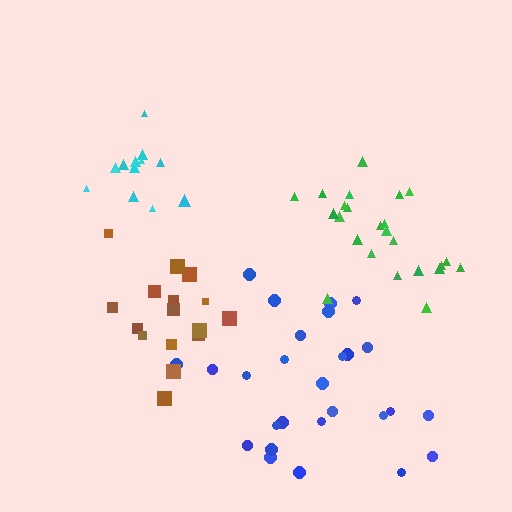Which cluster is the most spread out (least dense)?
Blue.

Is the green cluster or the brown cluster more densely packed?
Brown.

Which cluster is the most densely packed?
Cyan.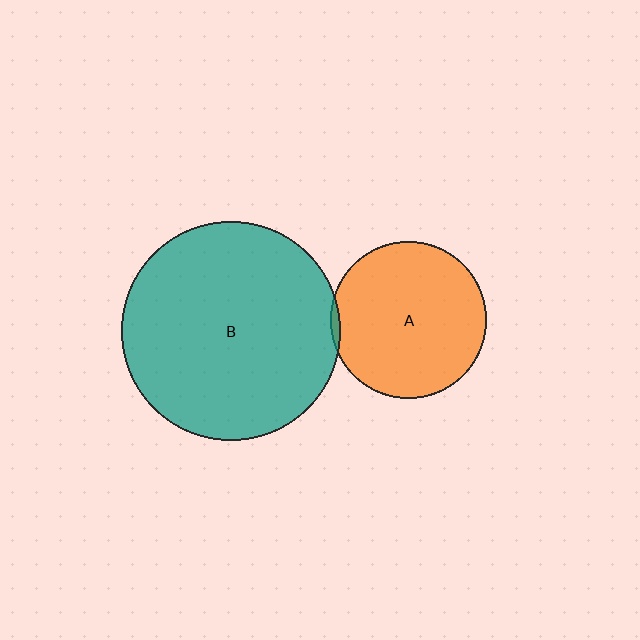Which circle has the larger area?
Circle B (teal).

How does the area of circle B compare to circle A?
Approximately 2.0 times.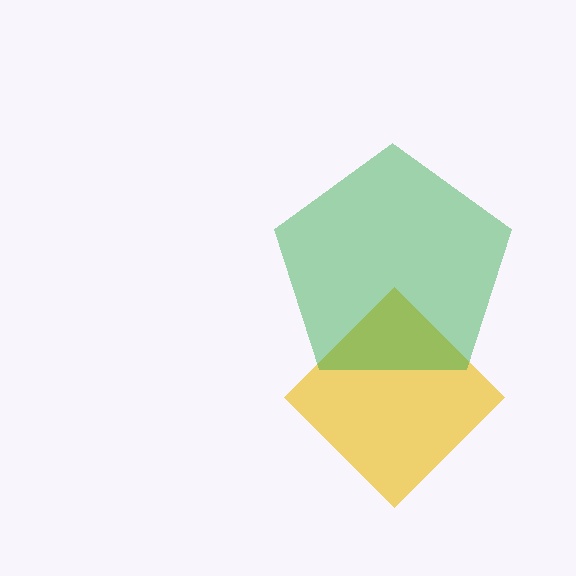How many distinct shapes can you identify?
There are 2 distinct shapes: a yellow diamond, a green pentagon.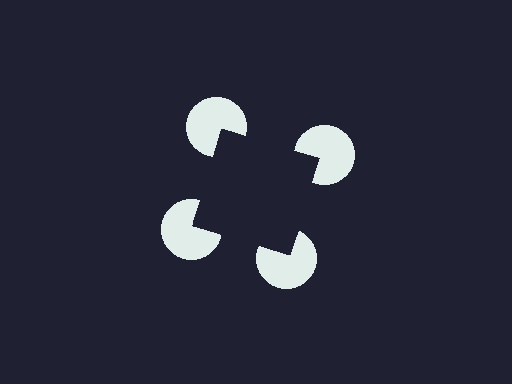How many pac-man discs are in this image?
There are 4 — one at each vertex of the illusory square.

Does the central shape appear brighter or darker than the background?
It typically appears slightly darker than the background, even though no actual brightness change is drawn.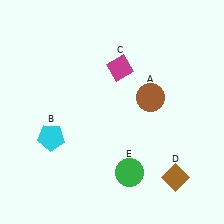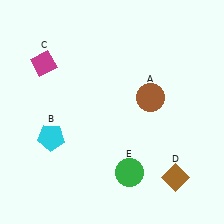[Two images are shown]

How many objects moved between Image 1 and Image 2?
1 object moved between the two images.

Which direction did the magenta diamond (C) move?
The magenta diamond (C) moved left.